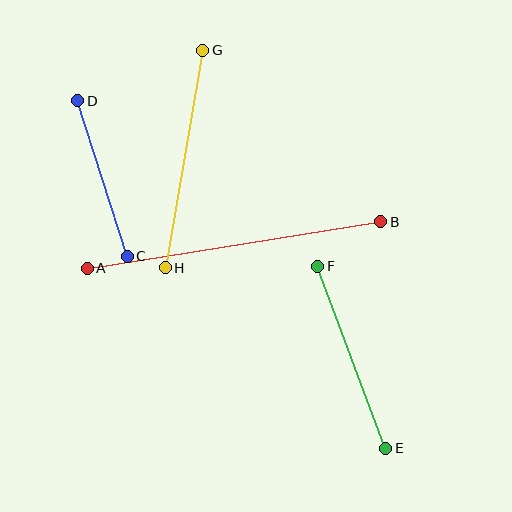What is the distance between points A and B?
The distance is approximately 297 pixels.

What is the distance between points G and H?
The distance is approximately 221 pixels.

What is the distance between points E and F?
The distance is approximately 194 pixels.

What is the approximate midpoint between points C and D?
The midpoint is at approximately (103, 179) pixels.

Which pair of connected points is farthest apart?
Points A and B are farthest apart.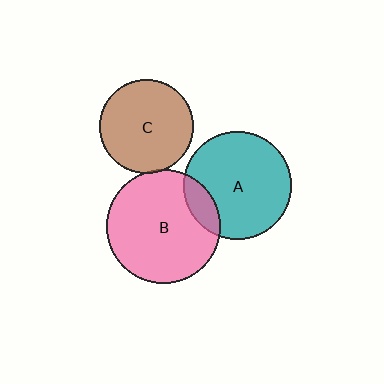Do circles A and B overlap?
Yes.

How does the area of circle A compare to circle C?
Approximately 1.3 times.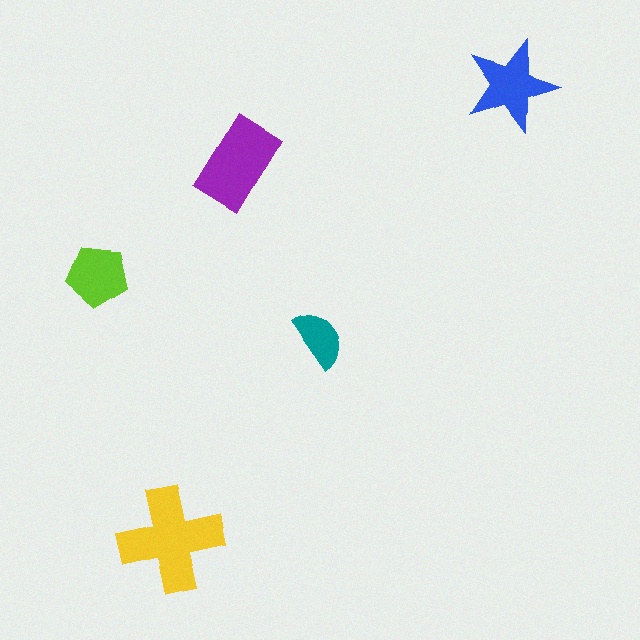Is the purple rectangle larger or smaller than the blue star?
Larger.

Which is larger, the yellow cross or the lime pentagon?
The yellow cross.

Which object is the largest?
The yellow cross.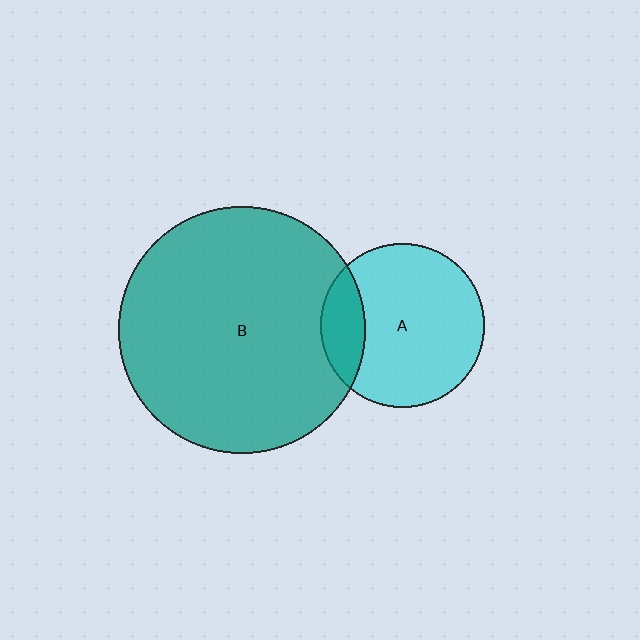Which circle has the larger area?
Circle B (teal).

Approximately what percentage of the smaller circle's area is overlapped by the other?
Approximately 20%.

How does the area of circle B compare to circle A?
Approximately 2.3 times.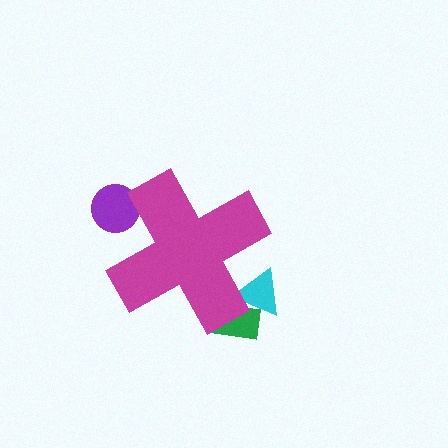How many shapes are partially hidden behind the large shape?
3 shapes are partially hidden.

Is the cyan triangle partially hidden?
Yes, the cyan triangle is partially hidden behind the magenta cross.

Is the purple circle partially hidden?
Yes, the purple circle is partially hidden behind the magenta cross.